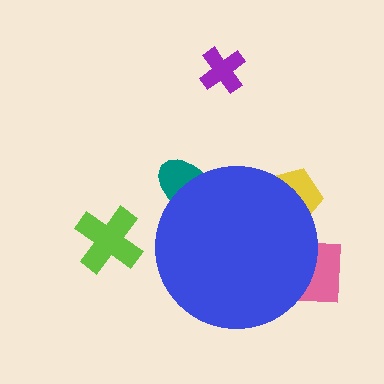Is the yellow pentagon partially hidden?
Yes, the yellow pentagon is partially hidden behind the blue circle.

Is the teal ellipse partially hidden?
Yes, the teal ellipse is partially hidden behind the blue circle.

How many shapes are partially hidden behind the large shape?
3 shapes are partially hidden.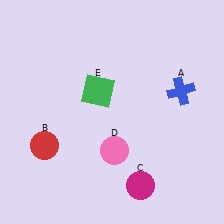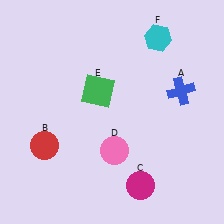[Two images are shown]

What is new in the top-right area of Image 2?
A cyan hexagon (F) was added in the top-right area of Image 2.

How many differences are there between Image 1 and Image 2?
There is 1 difference between the two images.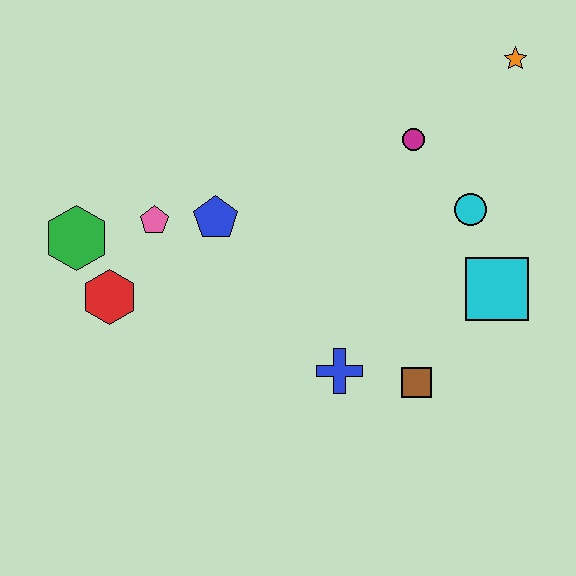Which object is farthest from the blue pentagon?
The orange star is farthest from the blue pentagon.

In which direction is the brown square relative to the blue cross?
The brown square is to the right of the blue cross.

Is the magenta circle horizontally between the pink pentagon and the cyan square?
Yes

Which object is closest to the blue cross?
The brown square is closest to the blue cross.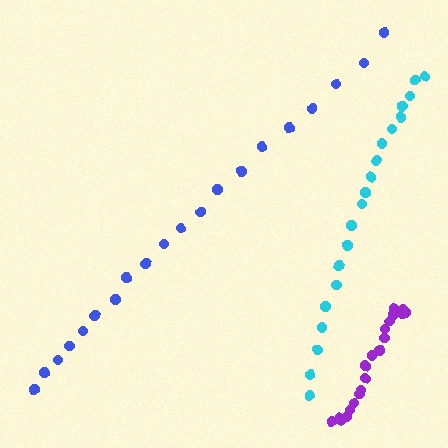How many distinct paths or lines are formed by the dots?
There are 3 distinct paths.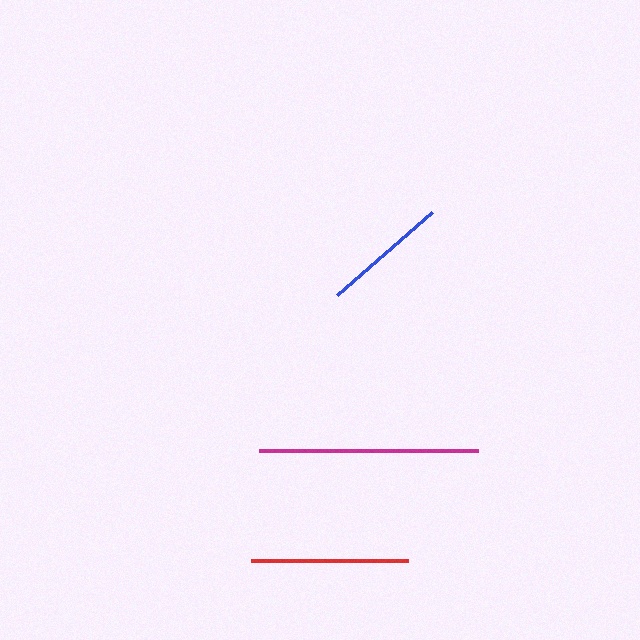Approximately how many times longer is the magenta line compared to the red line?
The magenta line is approximately 1.4 times the length of the red line.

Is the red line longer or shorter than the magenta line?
The magenta line is longer than the red line.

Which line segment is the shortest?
The blue line is the shortest at approximately 126 pixels.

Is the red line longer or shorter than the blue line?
The red line is longer than the blue line.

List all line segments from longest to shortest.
From longest to shortest: magenta, red, blue.